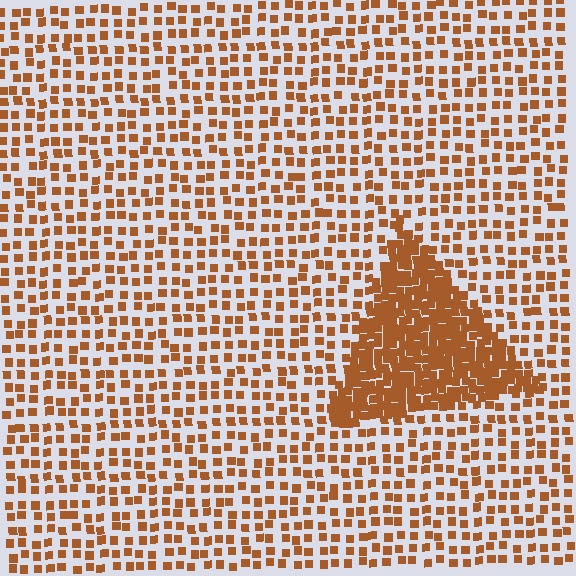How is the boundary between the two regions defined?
The boundary is defined by a change in element density (approximately 2.8x ratio). All elements are the same color, size, and shape.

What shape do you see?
I see a triangle.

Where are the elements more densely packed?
The elements are more densely packed inside the triangle boundary.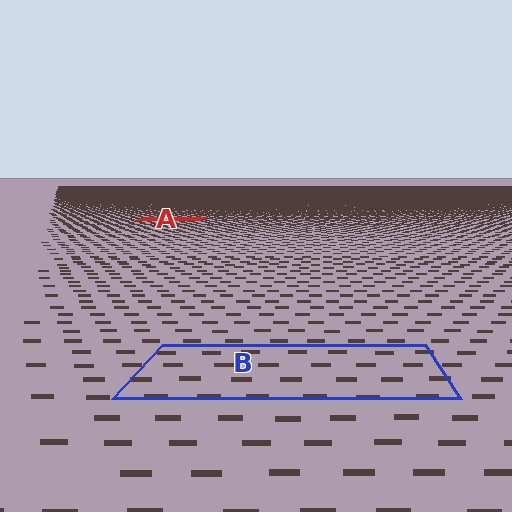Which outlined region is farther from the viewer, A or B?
Region A is farther from the viewer — the texture elements inside it appear smaller and more densely packed.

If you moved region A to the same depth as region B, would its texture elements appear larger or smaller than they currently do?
They would appear larger. At a closer depth, the same texture elements are projected at a bigger on-screen size.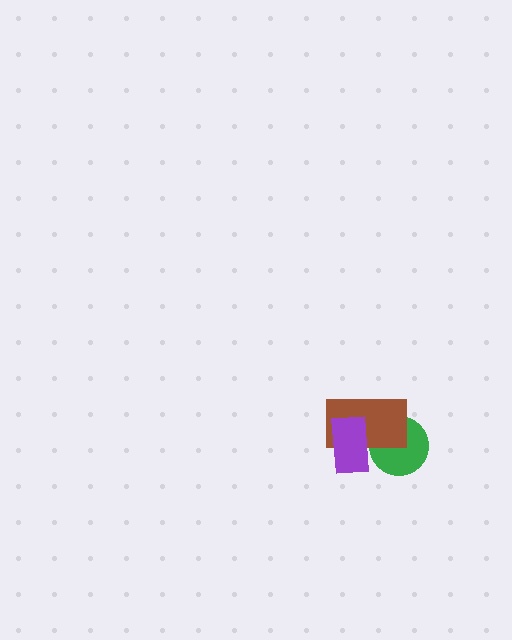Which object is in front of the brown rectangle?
The purple rectangle is in front of the brown rectangle.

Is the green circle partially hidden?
Yes, it is partially covered by another shape.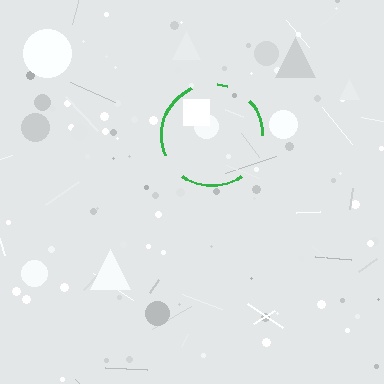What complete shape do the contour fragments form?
The contour fragments form a circle.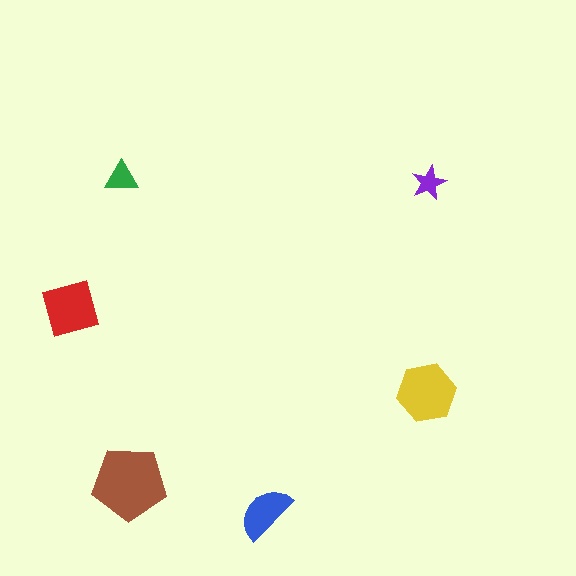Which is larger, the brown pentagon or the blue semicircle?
The brown pentagon.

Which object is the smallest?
The purple star.